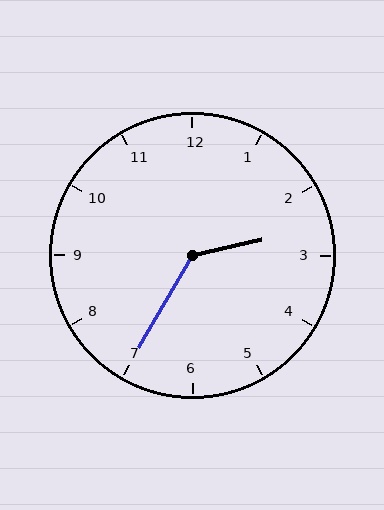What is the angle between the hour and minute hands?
Approximately 132 degrees.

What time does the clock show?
2:35.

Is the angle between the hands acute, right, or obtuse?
It is obtuse.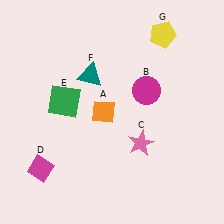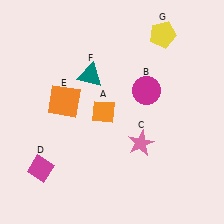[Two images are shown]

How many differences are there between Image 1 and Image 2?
There is 1 difference between the two images.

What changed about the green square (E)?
In Image 1, E is green. In Image 2, it changed to orange.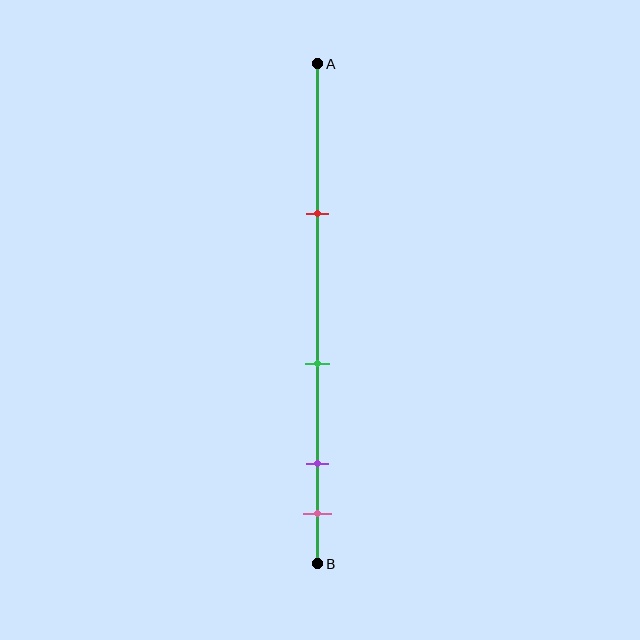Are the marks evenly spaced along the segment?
No, the marks are not evenly spaced.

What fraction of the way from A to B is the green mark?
The green mark is approximately 60% (0.6) of the way from A to B.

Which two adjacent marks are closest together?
The purple and pink marks are the closest adjacent pair.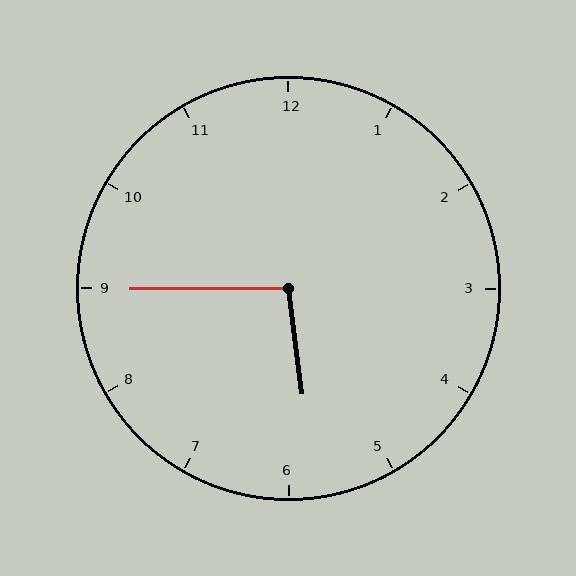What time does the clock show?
5:45.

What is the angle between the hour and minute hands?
Approximately 98 degrees.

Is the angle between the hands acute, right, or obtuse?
It is obtuse.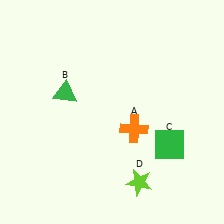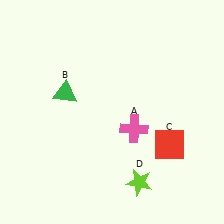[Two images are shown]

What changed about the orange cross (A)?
In Image 1, A is orange. In Image 2, it changed to pink.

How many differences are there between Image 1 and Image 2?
There are 2 differences between the two images.